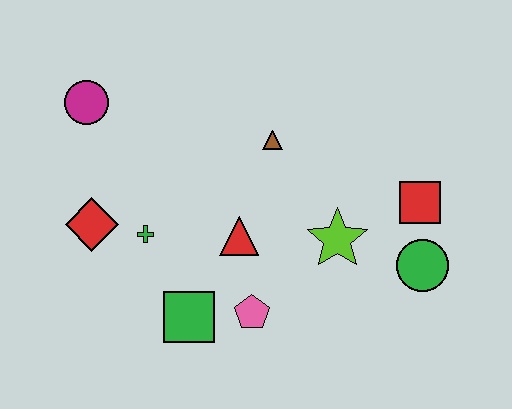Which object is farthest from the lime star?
The magenta circle is farthest from the lime star.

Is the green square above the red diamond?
No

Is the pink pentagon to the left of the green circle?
Yes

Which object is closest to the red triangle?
The pink pentagon is closest to the red triangle.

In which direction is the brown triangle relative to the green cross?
The brown triangle is to the right of the green cross.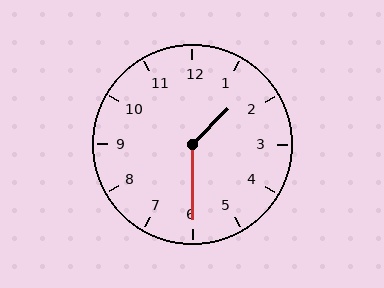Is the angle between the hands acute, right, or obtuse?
It is obtuse.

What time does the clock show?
1:30.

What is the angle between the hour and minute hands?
Approximately 135 degrees.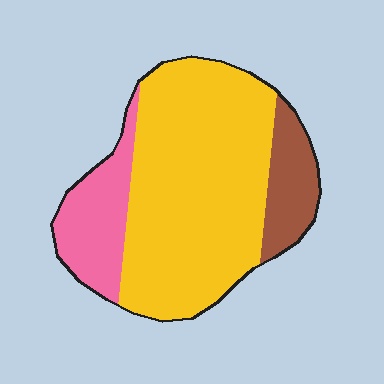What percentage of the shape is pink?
Pink takes up about one fifth (1/5) of the shape.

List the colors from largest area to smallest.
From largest to smallest: yellow, pink, brown.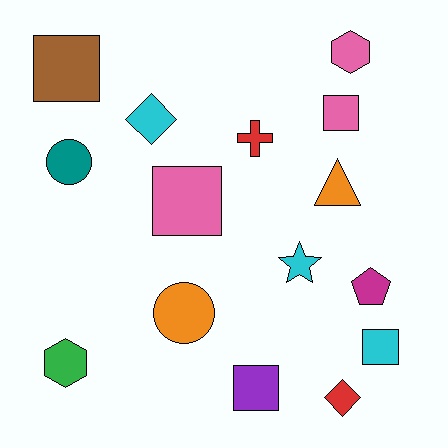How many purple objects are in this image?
There is 1 purple object.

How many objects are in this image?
There are 15 objects.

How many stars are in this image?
There is 1 star.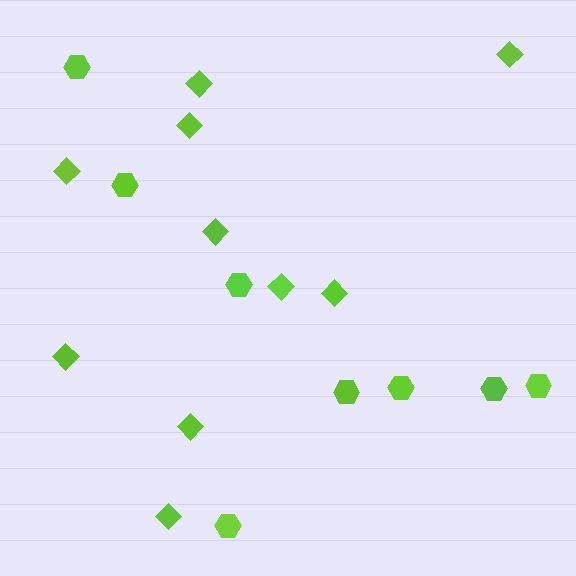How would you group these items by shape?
There are 2 groups: one group of diamonds (10) and one group of hexagons (8).